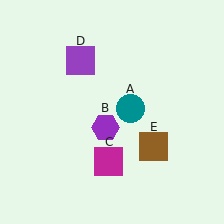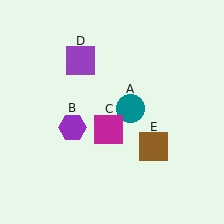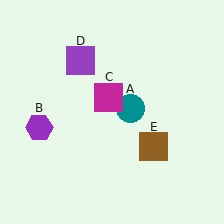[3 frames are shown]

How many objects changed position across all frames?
2 objects changed position: purple hexagon (object B), magenta square (object C).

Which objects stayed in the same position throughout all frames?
Teal circle (object A) and purple square (object D) and brown square (object E) remained stationary.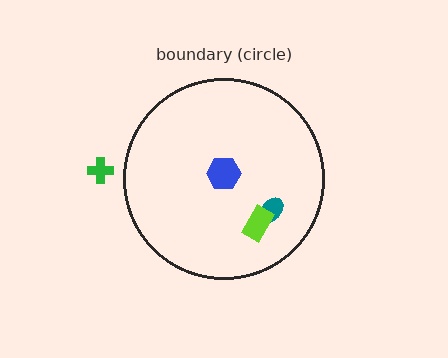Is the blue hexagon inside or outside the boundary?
Inside.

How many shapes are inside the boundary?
3 inside, 1 outside.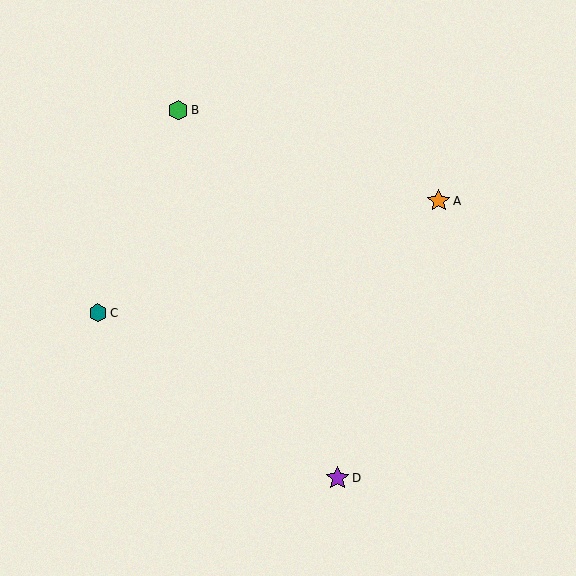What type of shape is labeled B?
Shape B is a green hexagon.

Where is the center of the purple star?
The center of the purple star is at (338, 478).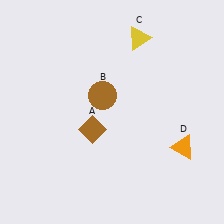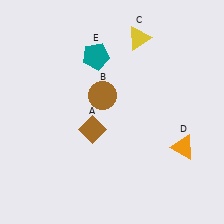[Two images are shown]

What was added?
A teal pentagon (E) was added in Image 2.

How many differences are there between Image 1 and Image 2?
There is 1 difference between the two images.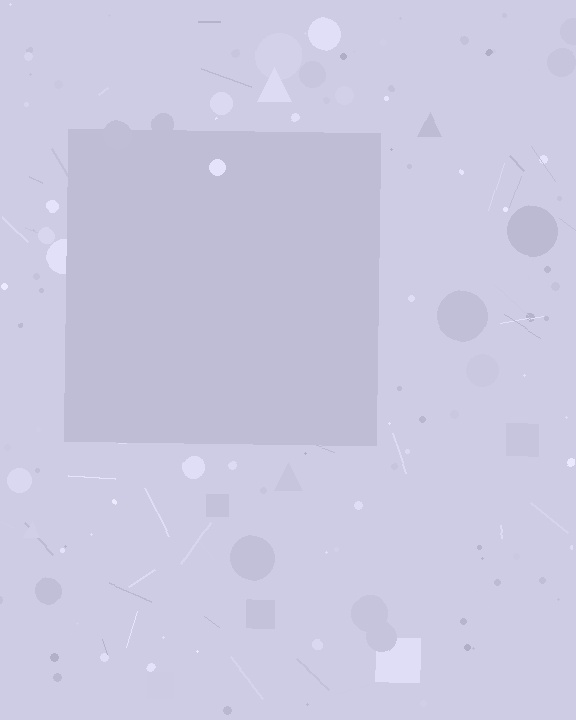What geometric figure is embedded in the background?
A square is embedded in the background.